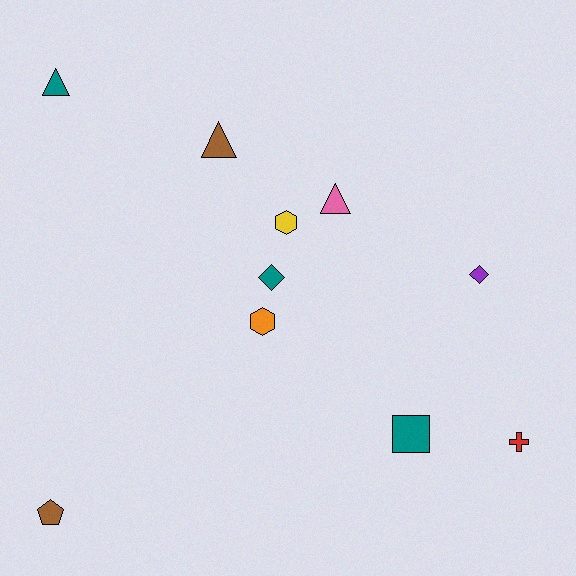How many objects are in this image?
There are 10 objects.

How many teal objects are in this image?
There are 3 teal objects.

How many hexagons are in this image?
There are 2 hexagons.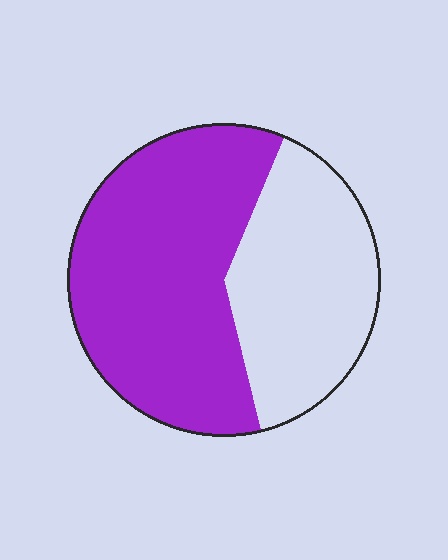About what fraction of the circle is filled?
About three fifths (3/5).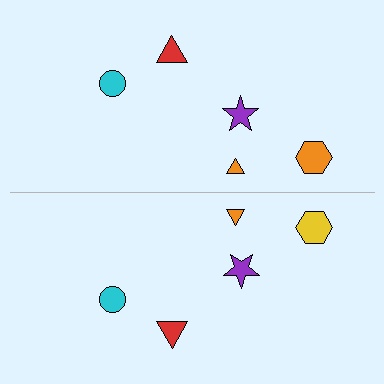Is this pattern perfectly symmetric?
No, the pattern is not perfectly symmetric. The yellow hexagon on the bottom side breaks the symmetry — its mirror counterpart is orange.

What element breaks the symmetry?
The yellow hexagon on the bottom side breaks the symmetry — its mirror counterpart is orange.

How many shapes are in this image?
There are 10 shapes in this image.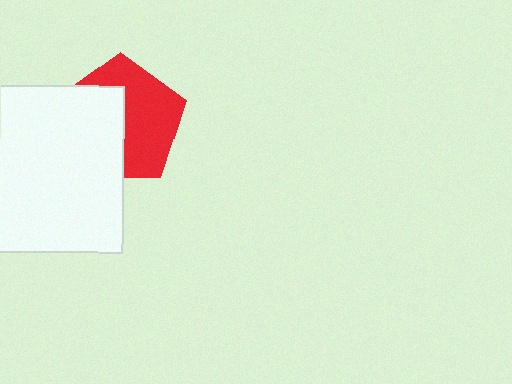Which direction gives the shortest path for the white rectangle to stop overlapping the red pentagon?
Moving left gives the shortest separation.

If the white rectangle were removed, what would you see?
You would see the complete red pentagon.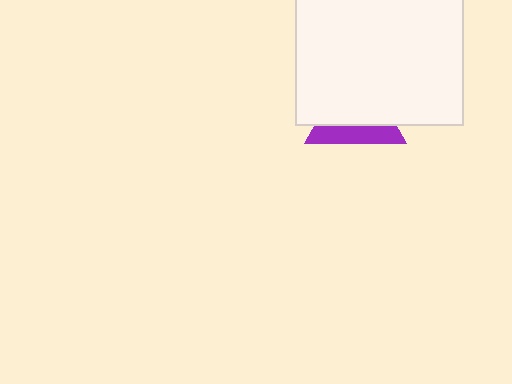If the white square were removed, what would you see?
You would see the complete purple triangle.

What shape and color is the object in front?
The object in front is a white square.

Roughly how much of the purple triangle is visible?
A small part of it is visible (roughly 36%).